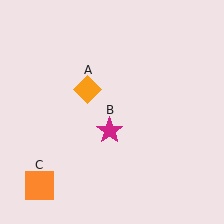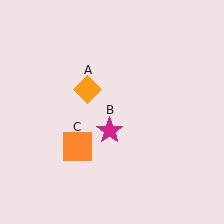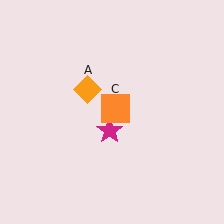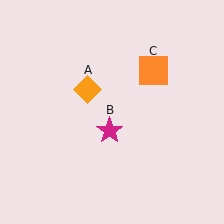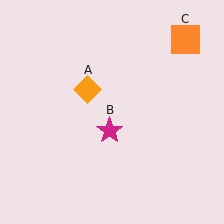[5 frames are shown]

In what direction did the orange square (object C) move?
The orange square (object C) moved up and to the right.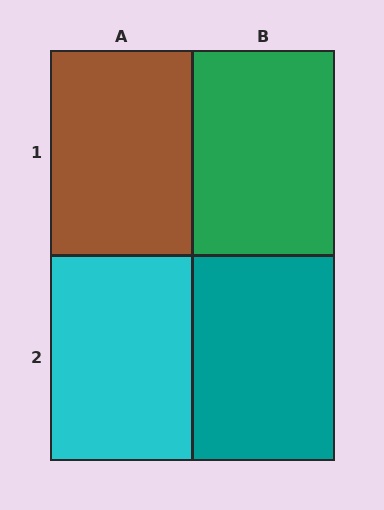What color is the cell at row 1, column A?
Brown.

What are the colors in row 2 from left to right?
Cyan, teal.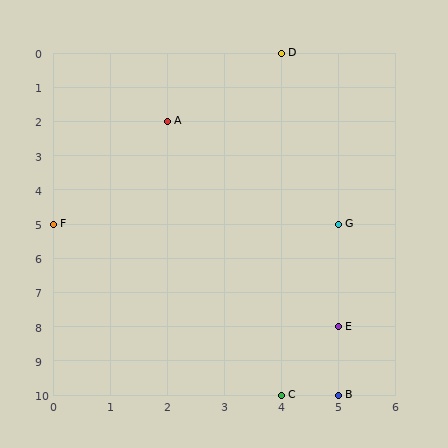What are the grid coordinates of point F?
Point F is at grid coordinates (0, 5).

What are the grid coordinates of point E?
Point E is at grid coordinates (5, 8).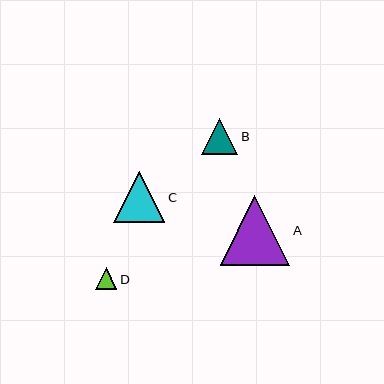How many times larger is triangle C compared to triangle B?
Triangle C is approximately 1.4 times the size of triangle B.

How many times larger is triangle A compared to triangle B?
Triangle A is approximately 1.9 times the size of triangle B.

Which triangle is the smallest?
Triangle D is the smallest with a size of approximately 22 pixels.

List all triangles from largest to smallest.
From largest to smallest: A, C, B, D.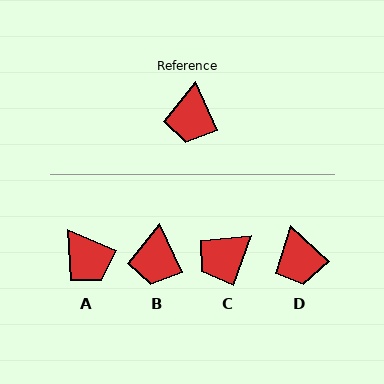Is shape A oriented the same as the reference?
No, it is off by about 42 degrees.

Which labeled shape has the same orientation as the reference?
B.